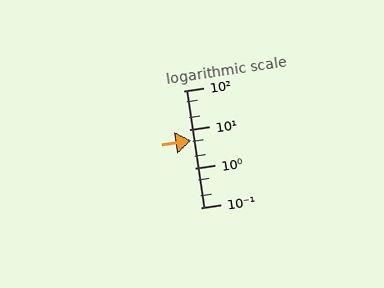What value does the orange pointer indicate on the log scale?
The pointer indicates approximately 5.2.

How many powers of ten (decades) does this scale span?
The scale spans 3 decades, from 0.1 to 100.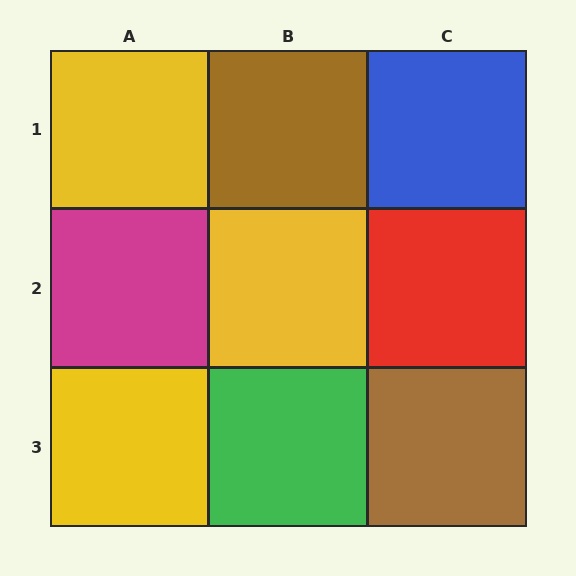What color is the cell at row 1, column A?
Yellow.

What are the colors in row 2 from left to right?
Magenta, yellow, red.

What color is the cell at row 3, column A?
Yellow.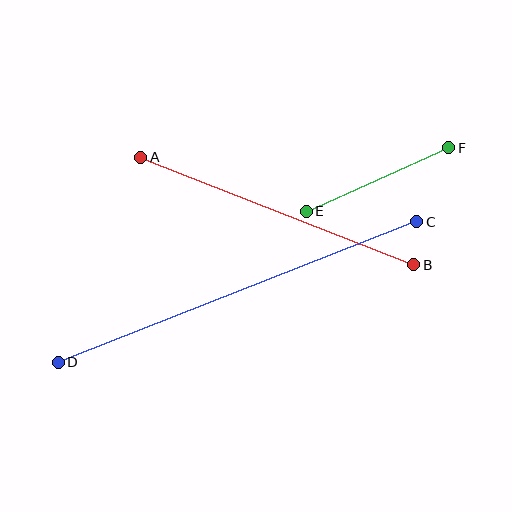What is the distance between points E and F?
The distance is approximately 156 pixels.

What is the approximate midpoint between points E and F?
The midpoint is at approximately (377, 180) pixels.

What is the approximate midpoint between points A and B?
The midpoint is at approximately (277, 211) pixels.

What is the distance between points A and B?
The distance is approximately 293 pixels.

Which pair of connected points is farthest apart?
Points C and D are farthest apart.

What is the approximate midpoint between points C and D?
The midpoint is at approximately (237, 292) pixels.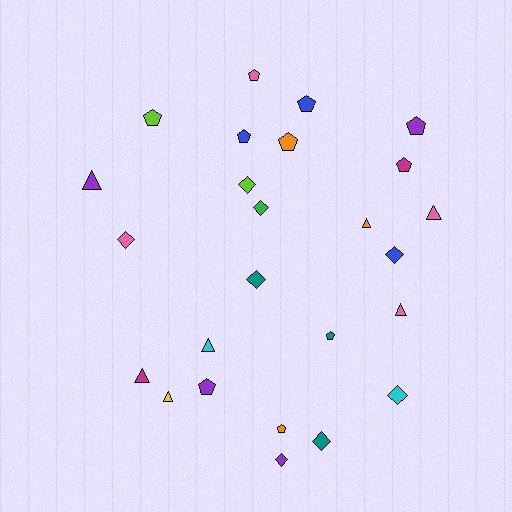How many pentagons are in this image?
There are 10 pentagons.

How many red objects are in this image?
There are no red objects.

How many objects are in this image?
There are 25 objects.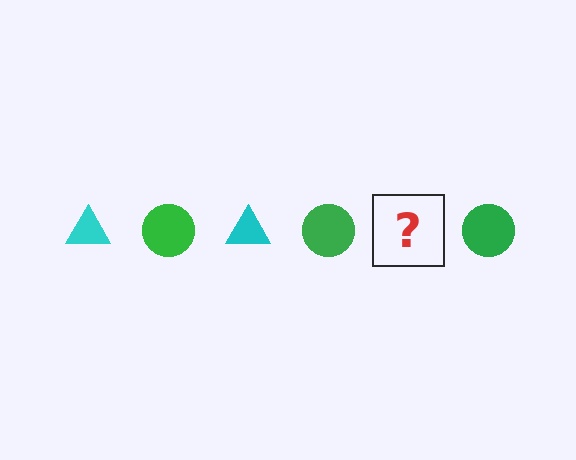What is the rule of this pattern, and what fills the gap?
The rule is that the pattern alternates between cyan triangle and green circle. The gap should be filled with a cyan triangle.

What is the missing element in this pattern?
The missing element is a cyan triangle.